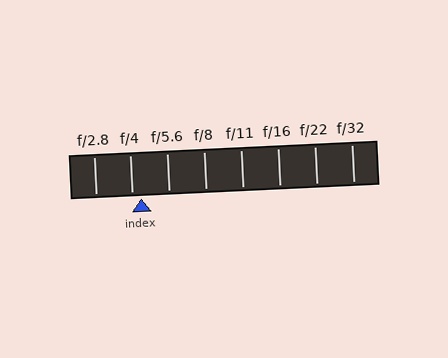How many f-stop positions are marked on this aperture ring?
There are 8 f-stop positions marked.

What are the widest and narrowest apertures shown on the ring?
The widest aperture shown is f/2.8 and the narrowest is f/32.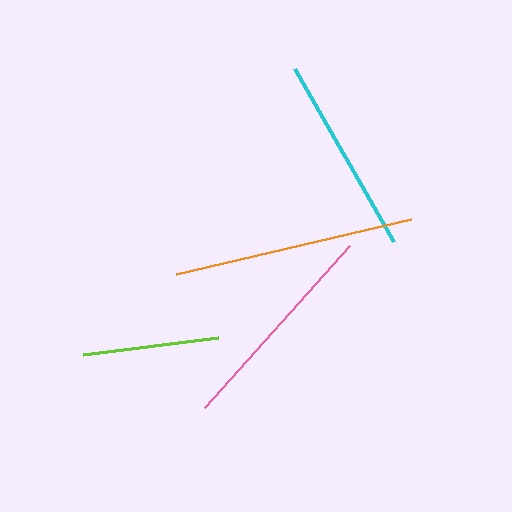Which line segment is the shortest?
The lime line is the shortest at approximately 137 pixels.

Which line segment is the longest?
The orange line is the longest at approximately 241 pixels.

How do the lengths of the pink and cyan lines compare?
The pink and cyan lines are approximately the same length.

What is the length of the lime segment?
The lime segment is approximately 137 pixels long.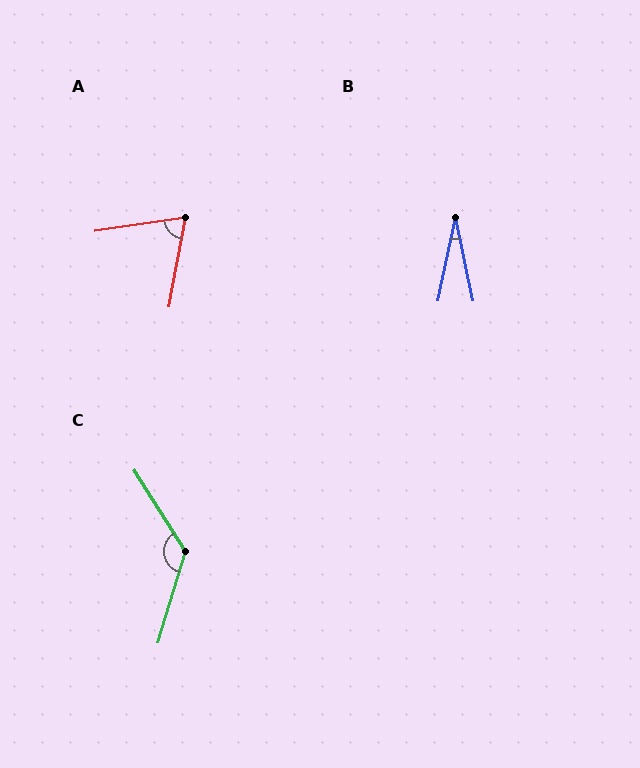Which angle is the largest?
C, at approximately 131 degrees.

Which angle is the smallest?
B, at approximately 23 degrees.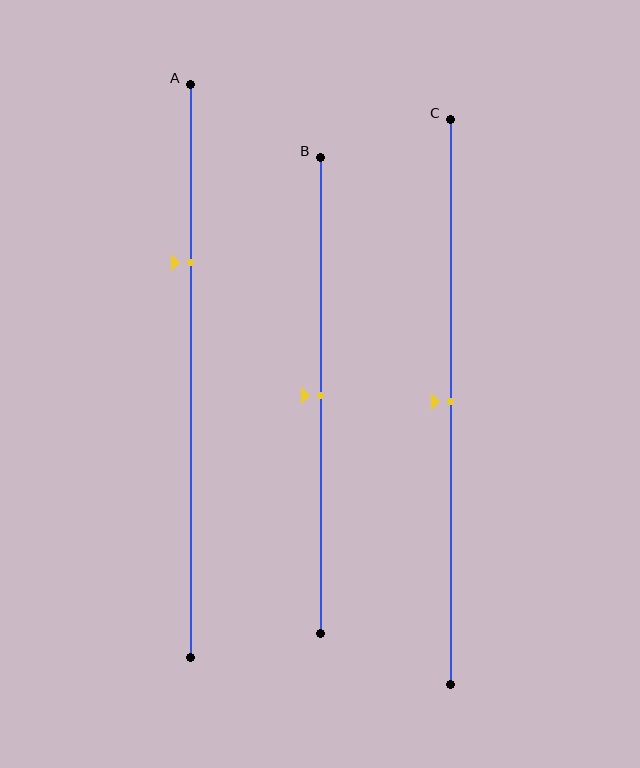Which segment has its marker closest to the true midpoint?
Segment B has its marker closest to the true midpoint.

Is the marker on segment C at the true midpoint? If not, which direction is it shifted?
Yes, the marker on segment C is at the true midpoint.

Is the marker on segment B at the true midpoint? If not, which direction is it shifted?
Yes, the marker on segment B is at the true midpoint.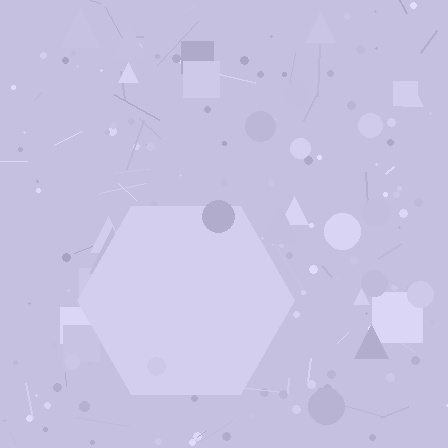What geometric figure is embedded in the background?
A hexagon is embedded in the background.